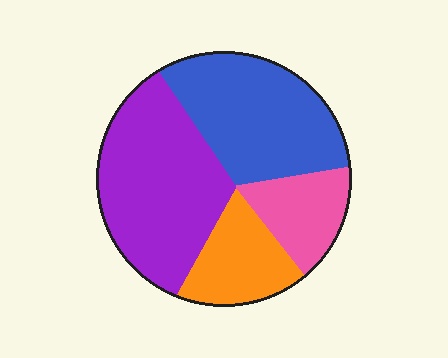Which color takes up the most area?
Purple, at roughly 40%.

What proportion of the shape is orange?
Orange covers around 15% of the shape.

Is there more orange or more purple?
Purple.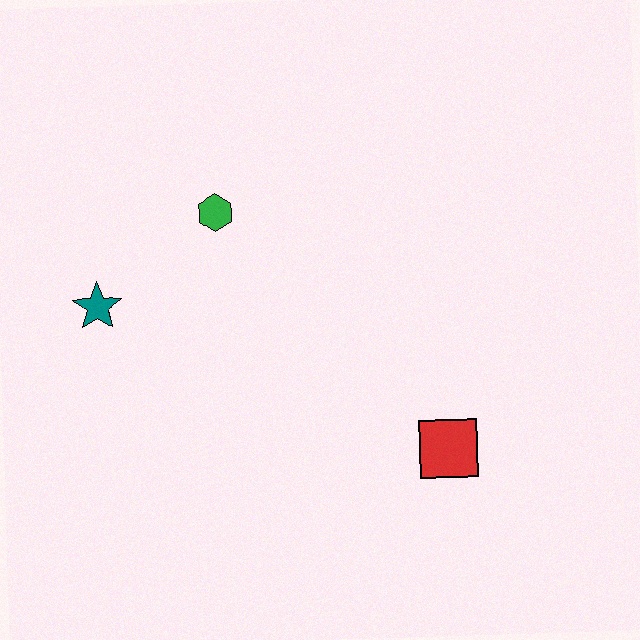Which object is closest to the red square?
The green hexagon is closest to the red square.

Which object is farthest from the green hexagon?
The red square is farthest from the green hexagon.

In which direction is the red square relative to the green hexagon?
The red square is below the green hexagon.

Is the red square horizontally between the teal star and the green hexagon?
No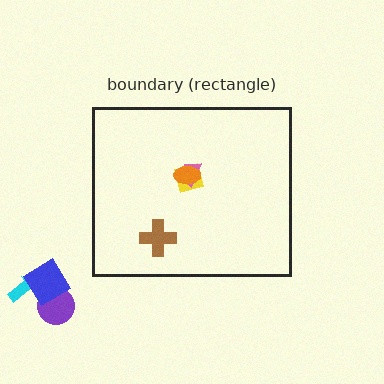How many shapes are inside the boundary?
4 inside, 3 outside.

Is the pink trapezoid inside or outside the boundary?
Inside.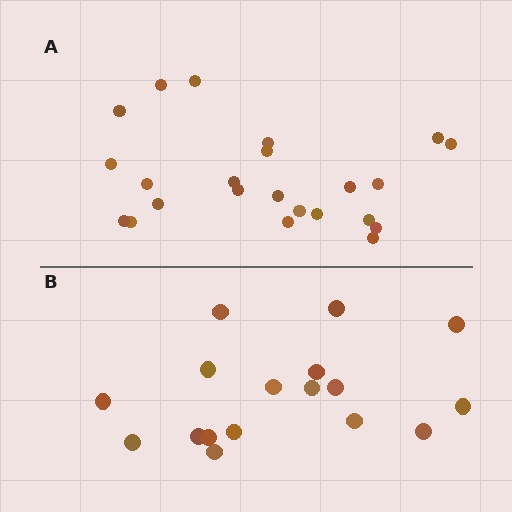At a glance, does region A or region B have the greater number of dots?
Region A (the top region) has more dots.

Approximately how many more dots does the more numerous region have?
Region A has about 6 more dots than region B.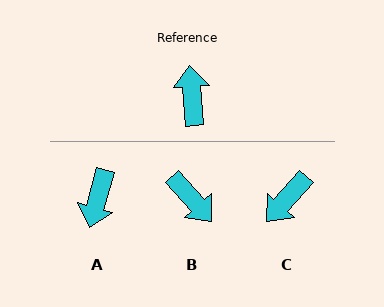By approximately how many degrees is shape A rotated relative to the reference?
Approximately 160 degrees counter-clockwise.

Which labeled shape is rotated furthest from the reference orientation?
A, about 160 degrees away.